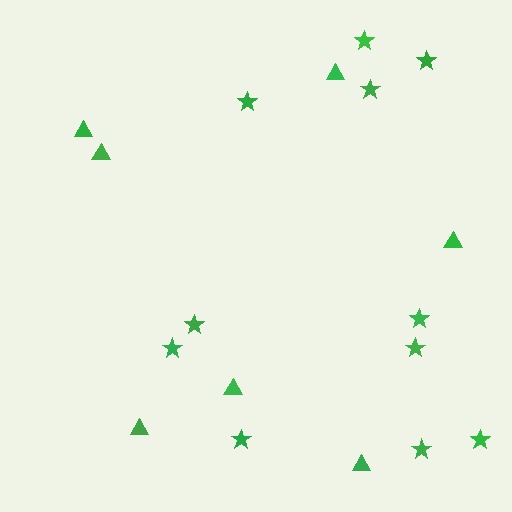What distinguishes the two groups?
There are 2 groups: one group of triangles (7) and one group of stars (11).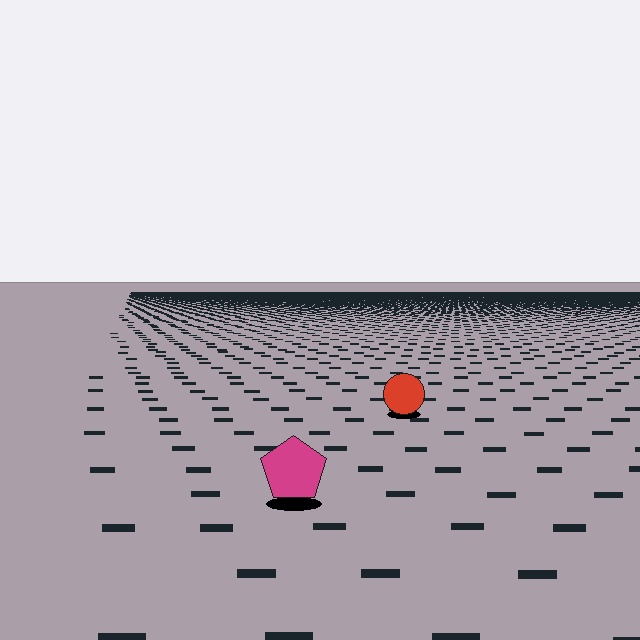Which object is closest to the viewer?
The magenta pentagon is closest. The texture marks near it are larger and more spread out.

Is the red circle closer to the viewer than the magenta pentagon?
No. The magenta pentagon is closer — you can tell from the texture gradient: the ground texture is coarser near it.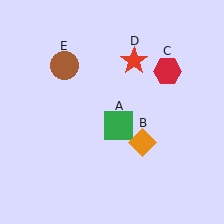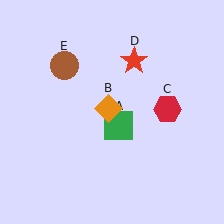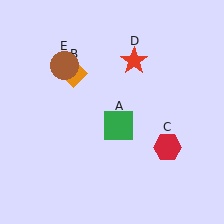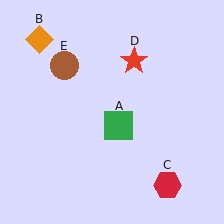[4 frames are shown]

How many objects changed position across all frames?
2 objects changed position: orange diamond (object B), red hexagon (object C).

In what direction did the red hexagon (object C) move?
The red hexagon (object C) moved down.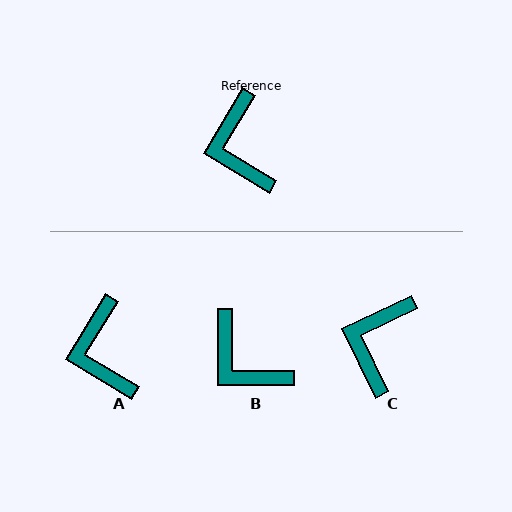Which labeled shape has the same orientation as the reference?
A.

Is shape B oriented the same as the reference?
No, it is off by about 31 degrees.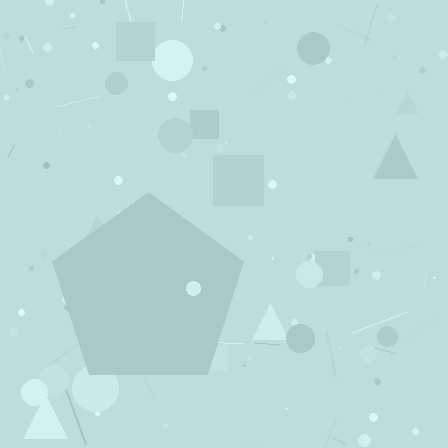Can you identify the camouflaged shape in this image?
The camouflaged shape is a pentagon.